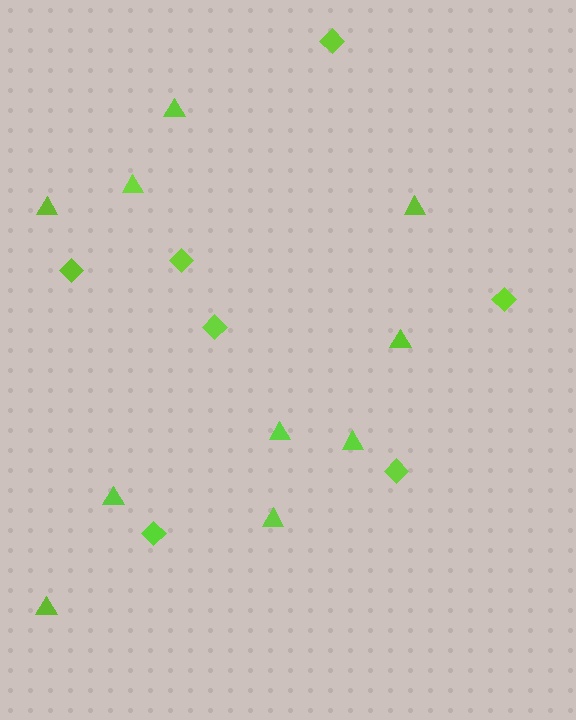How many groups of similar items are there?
There are 2 groups: one group of triangles (10) and one group of diamonds (7).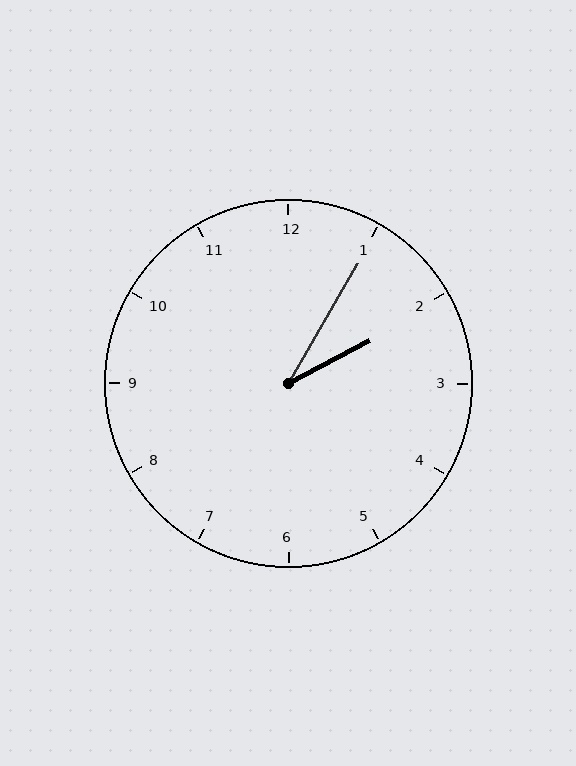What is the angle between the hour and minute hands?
Approximately 32 degrees.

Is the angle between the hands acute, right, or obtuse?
It is acute.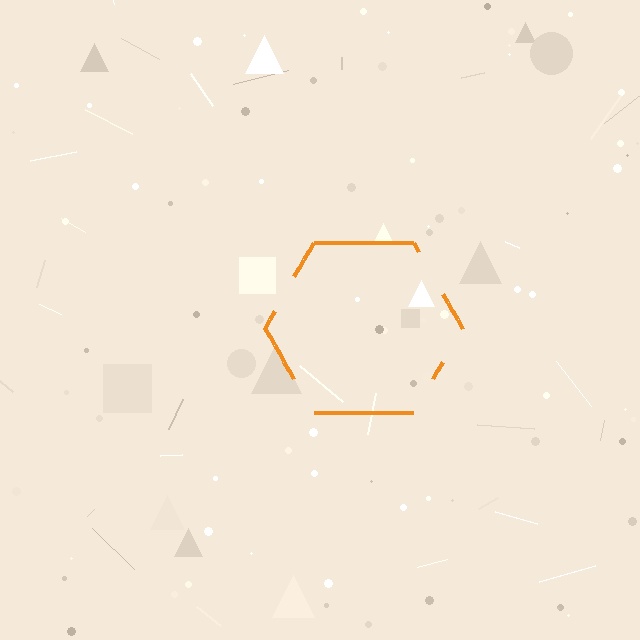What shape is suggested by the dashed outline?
The dashed outline suggests a hexagon.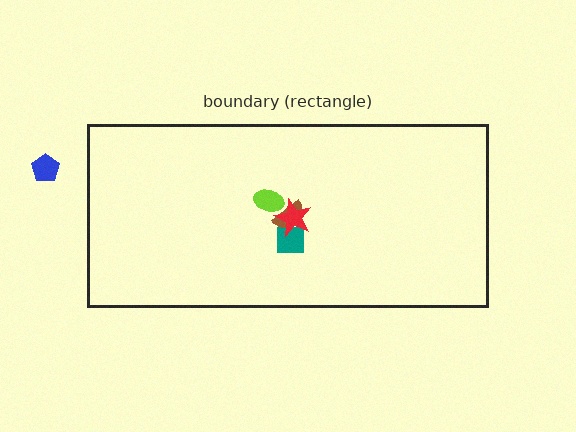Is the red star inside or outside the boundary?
Inside.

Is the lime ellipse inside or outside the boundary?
Inside.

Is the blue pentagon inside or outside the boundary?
Outside.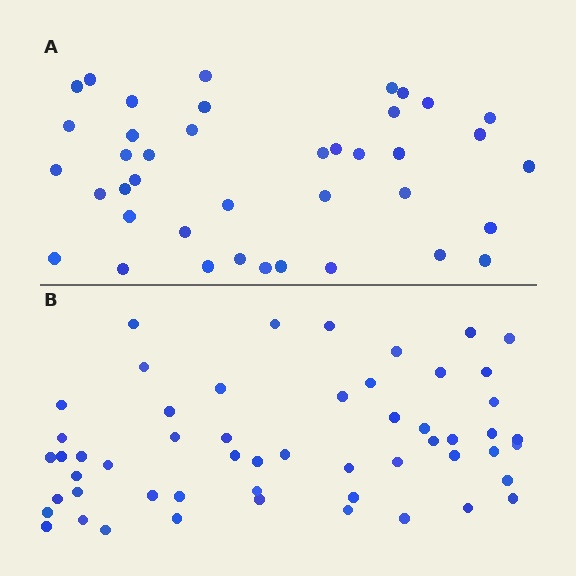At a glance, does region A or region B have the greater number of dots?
Region B (the bottom region) has more dots.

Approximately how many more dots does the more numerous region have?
Region B has approximately 15 more dots than region A.